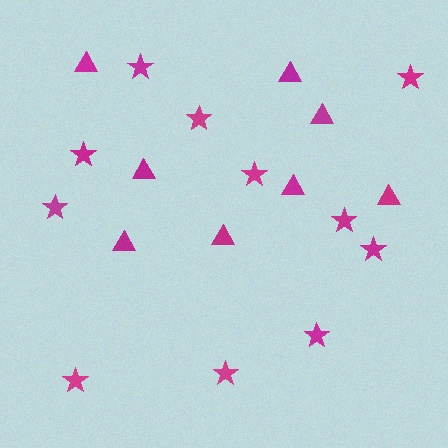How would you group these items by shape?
There are 2 groups: one group of stars (11) and one group of triangles (8).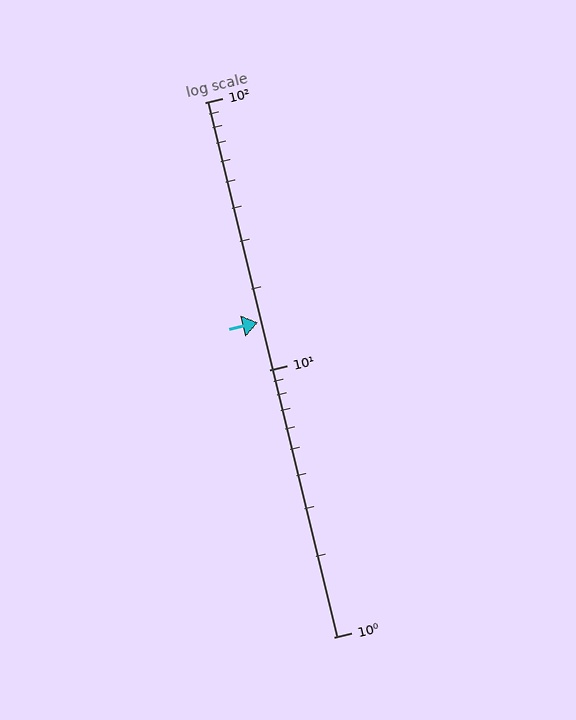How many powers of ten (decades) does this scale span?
The scale spans 2 decades, from 1 to 100.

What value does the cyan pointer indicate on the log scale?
The pointer indicates approximately 15.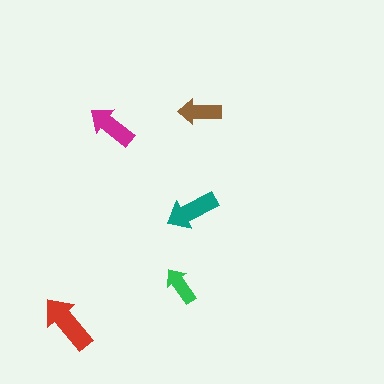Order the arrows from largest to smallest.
the red one, the teal one, the magenta one, the brown one, the green one.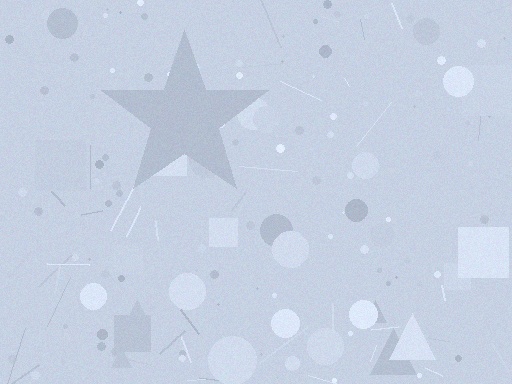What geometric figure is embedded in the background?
A star is embedded in the background.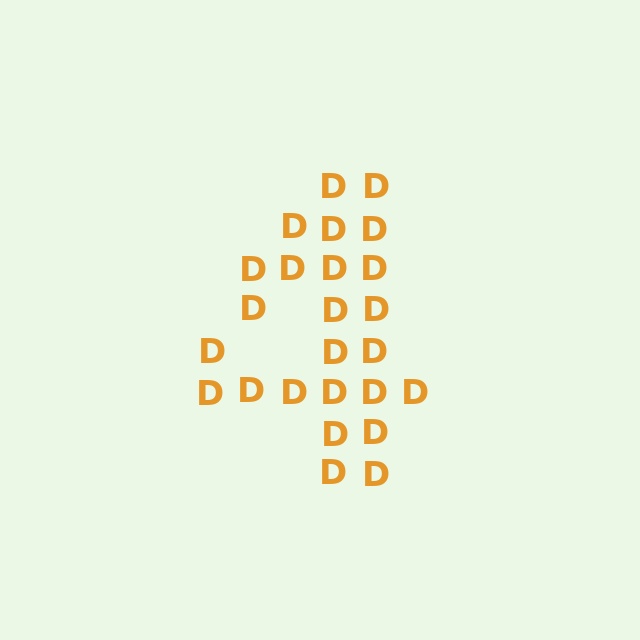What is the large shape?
The large shape is the digit 4.